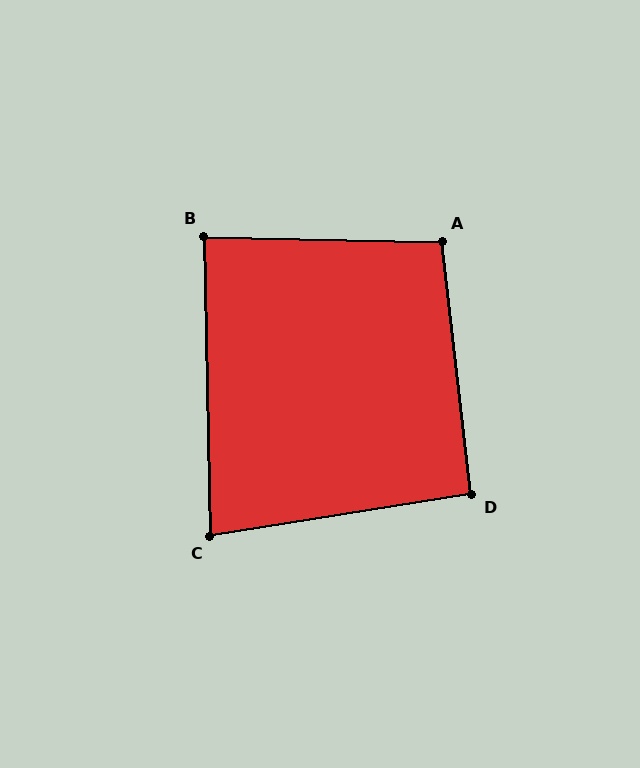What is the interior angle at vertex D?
Approximately 92 degrees (approximately right).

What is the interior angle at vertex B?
Approximately 88 degrees (approximately right).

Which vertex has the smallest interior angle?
C, at approximately 82 degrees.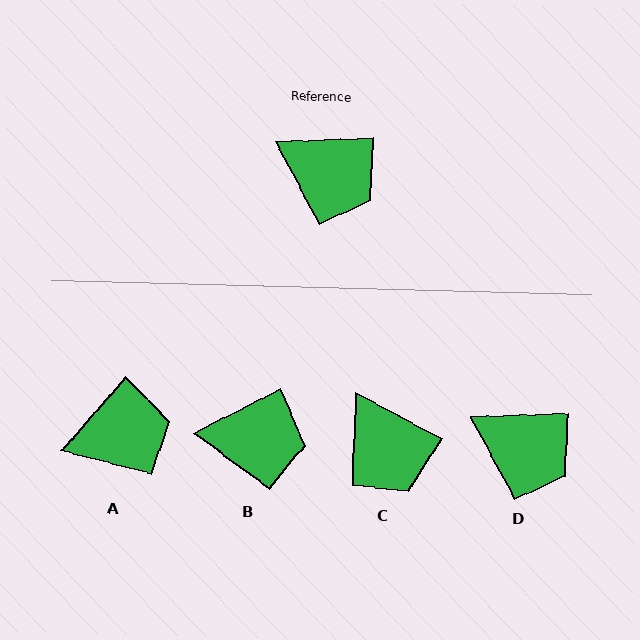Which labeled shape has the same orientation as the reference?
D.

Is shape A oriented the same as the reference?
No, it is off by about 47 degrees.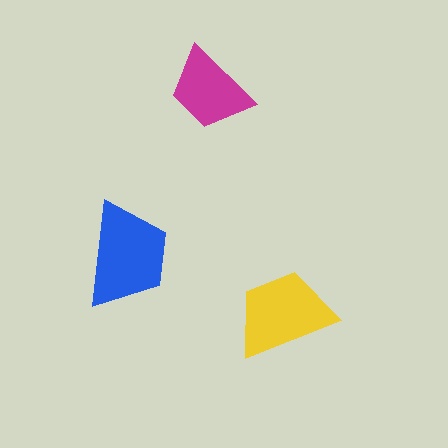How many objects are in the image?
There are 3 objects in the image.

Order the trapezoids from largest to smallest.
the blue one, the yellow one, the magenta one.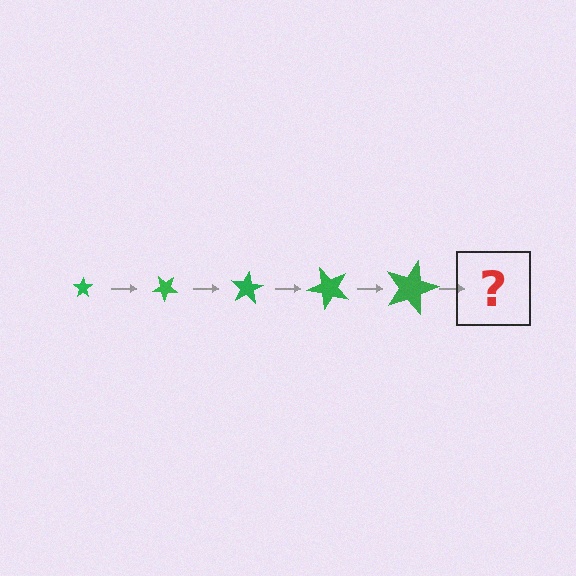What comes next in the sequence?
The next element should be a star, larger than the previous one and rotated 200 degrees from the start.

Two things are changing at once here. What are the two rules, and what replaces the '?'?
The two rules are that the star grows larger each step and it rotates 40 degrees each step. The '?' should be a star, larger than the previous one and rotated 200 degrees from the start.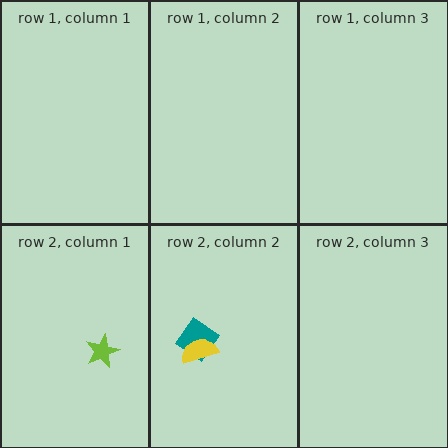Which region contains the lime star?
The row 2, column 1 region.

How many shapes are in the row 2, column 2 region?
2.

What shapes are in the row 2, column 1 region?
The lime star.